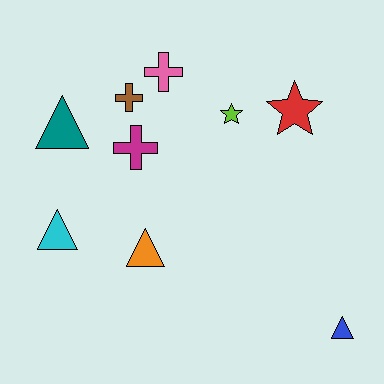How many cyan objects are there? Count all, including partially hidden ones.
There is 1 cyan object.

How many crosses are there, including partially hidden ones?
There are 3 crosses.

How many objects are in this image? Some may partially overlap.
There are 9 objects.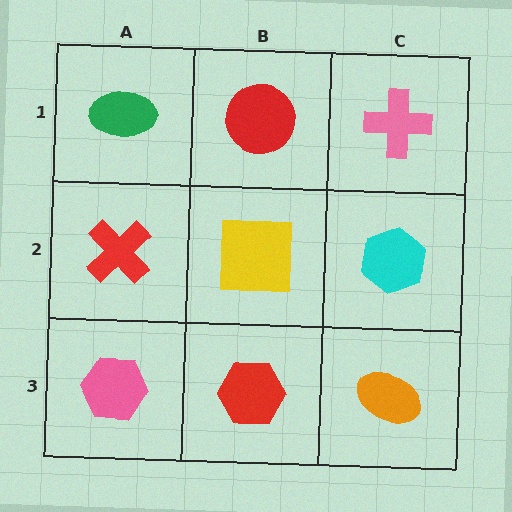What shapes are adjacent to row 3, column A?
A red cross (row 2, column A), a red hexagon (row 3, column B).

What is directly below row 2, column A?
A pink hexagon.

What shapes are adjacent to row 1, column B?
A yellow square (row 2, column B), a green ellipse (row 1, column A), a pink cross (row 1, column C).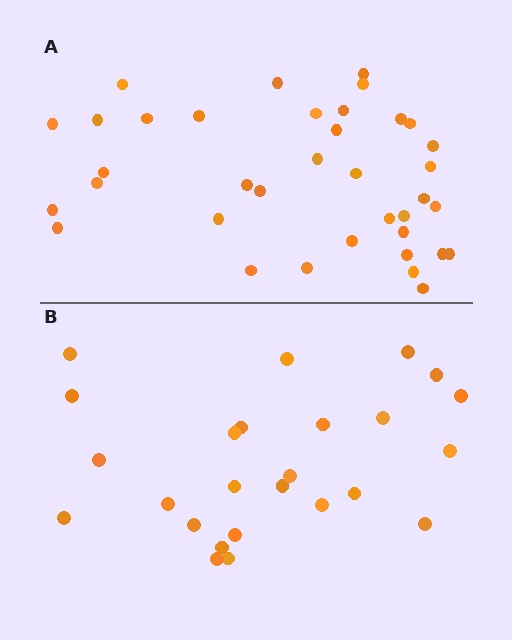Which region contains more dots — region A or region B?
Region A (the top region) has more dots.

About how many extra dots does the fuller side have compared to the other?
Region A has roughly 12 or so more dots than region B.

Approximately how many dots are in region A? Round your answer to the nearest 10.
About 40 dots. (The exact count is 37, which rounds to 40.)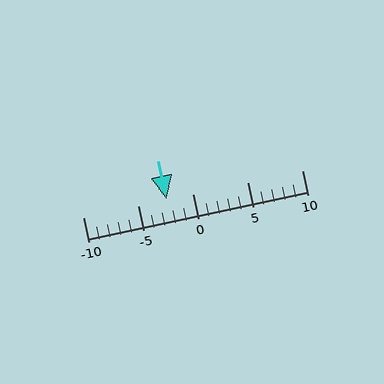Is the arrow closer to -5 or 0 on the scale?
The arrow is closer to 0.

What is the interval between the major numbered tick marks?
The major tick marks are spaced 5 units apart.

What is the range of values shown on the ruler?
The ruler shows values from -10 to 10.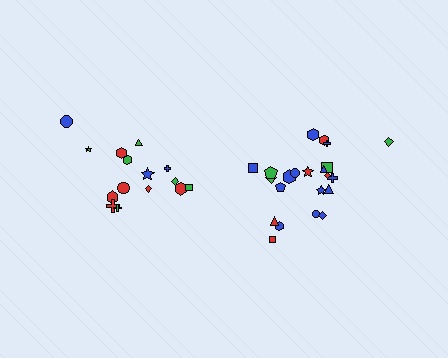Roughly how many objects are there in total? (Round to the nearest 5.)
Roughly 35 objects in total.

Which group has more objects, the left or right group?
The right group.